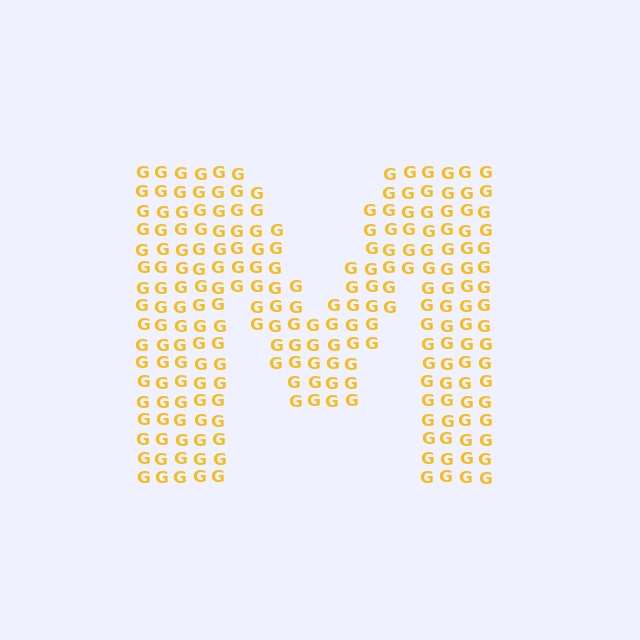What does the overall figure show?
The overall figure shows the letter M.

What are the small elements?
The small elements are letter G's.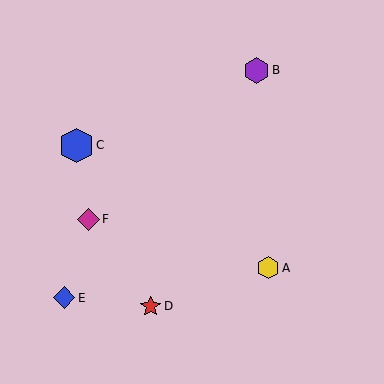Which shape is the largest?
The blue hexagon (labeled C) is the largest.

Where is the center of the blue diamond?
The center of the blue diamond is at (64, 298).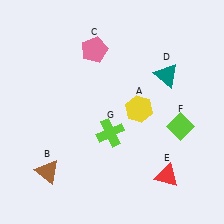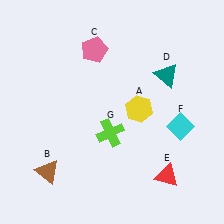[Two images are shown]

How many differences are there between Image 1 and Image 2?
There is 1 difference between the two images.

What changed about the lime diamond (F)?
In Image 1, F is lime. In Image 2, it changed to cyan.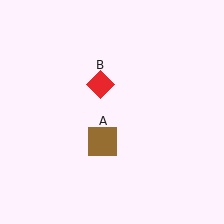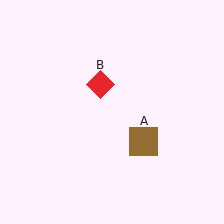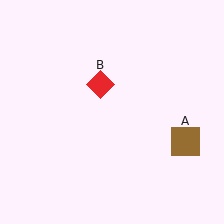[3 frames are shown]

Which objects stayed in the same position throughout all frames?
Red diamond (object B) remained stationary.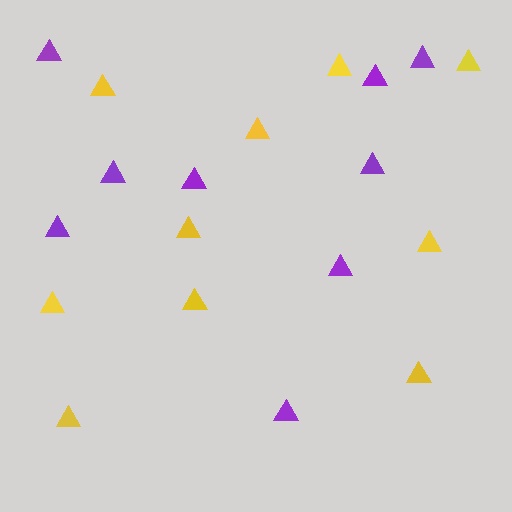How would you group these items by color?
There are 2 groups: one group of yellow triangles (10) and one group of purple triangles (9).